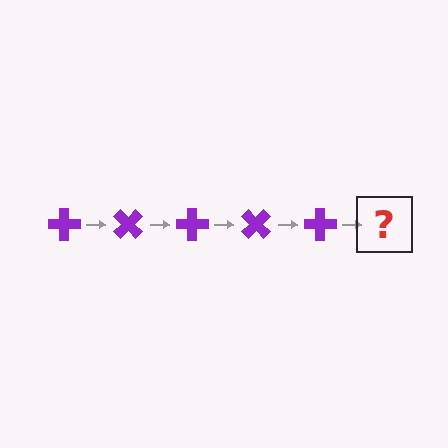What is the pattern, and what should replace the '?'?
The pattern is that the cross rotates 45 degrees each step. The '?' should be a purple cross rotated 225 degrees.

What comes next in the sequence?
The next element should be a purple cross rotated 225 degrees.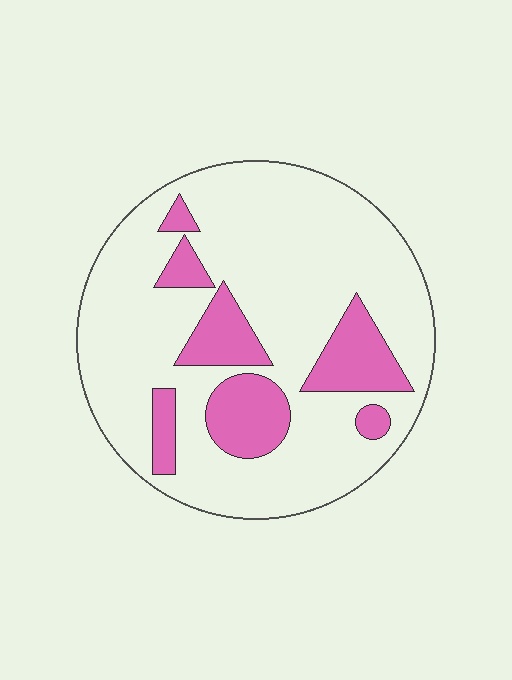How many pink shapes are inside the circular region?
7.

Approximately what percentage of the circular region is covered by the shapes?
Approximately 20%.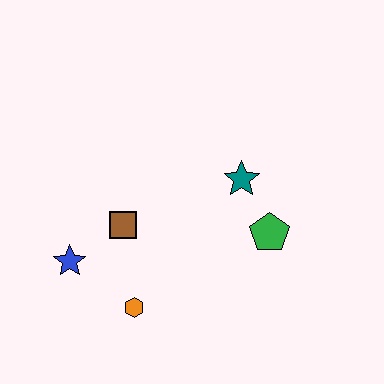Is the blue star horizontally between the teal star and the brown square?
No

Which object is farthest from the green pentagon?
The blue star is farthest from the green pentagon.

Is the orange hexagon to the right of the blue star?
Yes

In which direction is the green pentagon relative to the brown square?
The green pentagon is to the right of the brown square.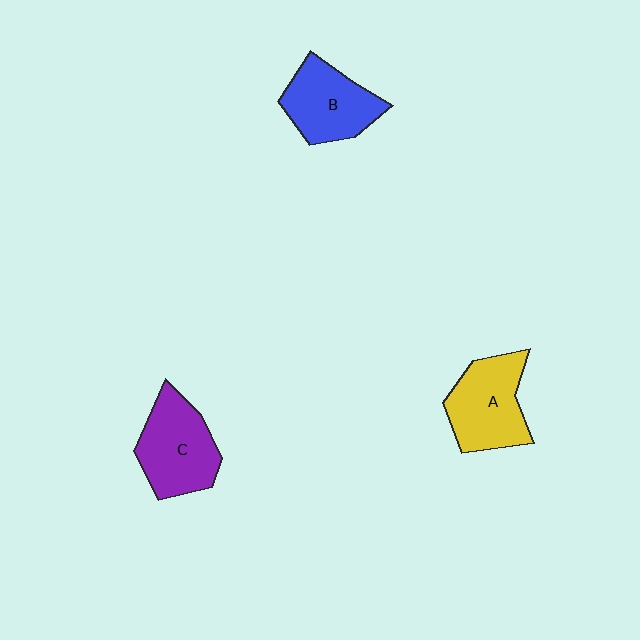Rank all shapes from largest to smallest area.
From largest to smallest: C (purple), A (yellow), B (blue).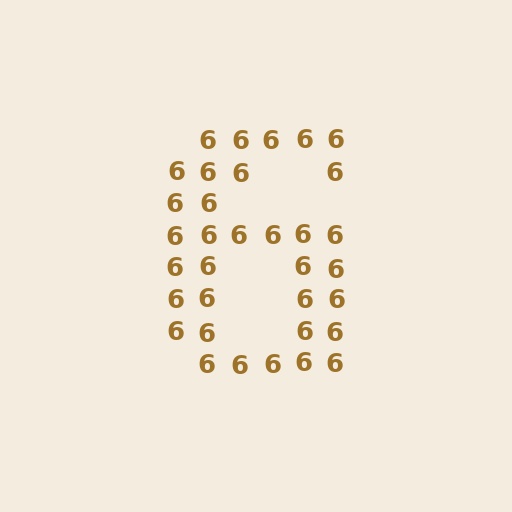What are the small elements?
The small elements are digit 6's.